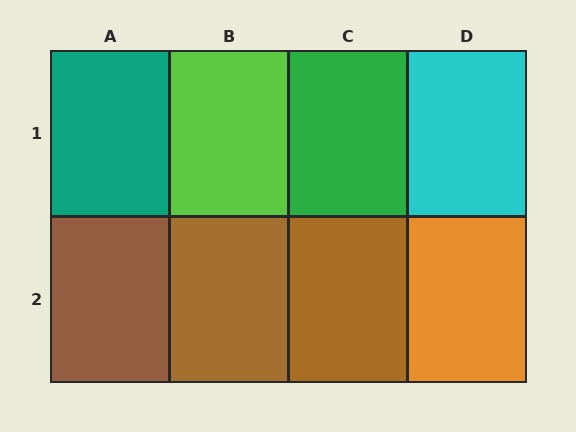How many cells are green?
1 cell is green.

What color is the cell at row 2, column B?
Brown.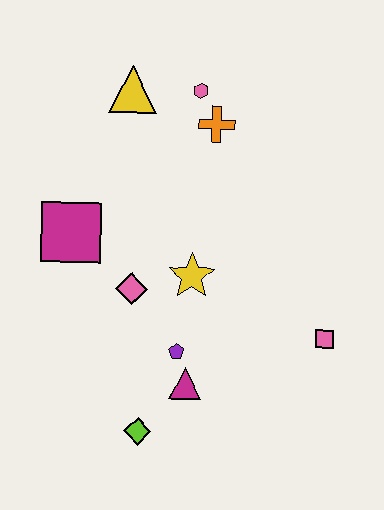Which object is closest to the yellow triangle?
The pink hexagon is closest to the yellow triangle.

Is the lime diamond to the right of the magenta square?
Yes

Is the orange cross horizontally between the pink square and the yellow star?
Yes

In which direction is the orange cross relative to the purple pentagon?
The orange cross is above the purple pentagon.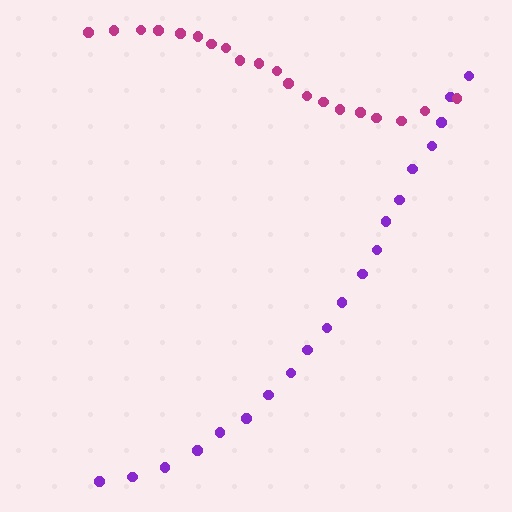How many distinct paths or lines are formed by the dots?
There are 2 distinct paths.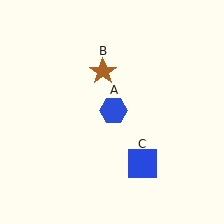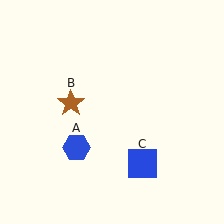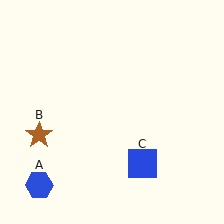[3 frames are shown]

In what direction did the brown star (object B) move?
The brown star (object B) moved down and to the left.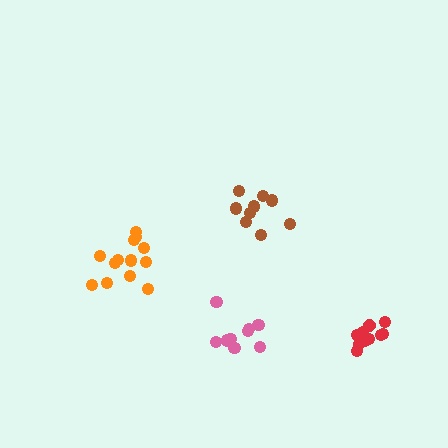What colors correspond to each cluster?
The clusters are colored: red, brown, pink, orange.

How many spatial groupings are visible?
There are 4 spatial groupings.